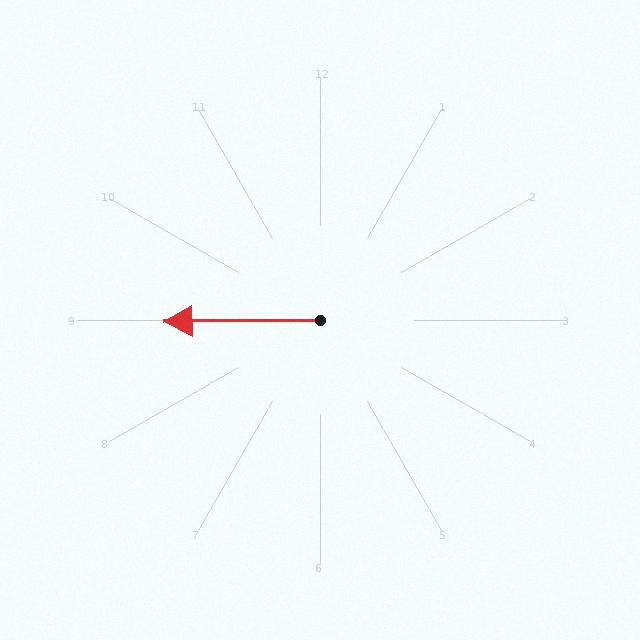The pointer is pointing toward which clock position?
Roughly 9 o'clock.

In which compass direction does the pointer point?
West.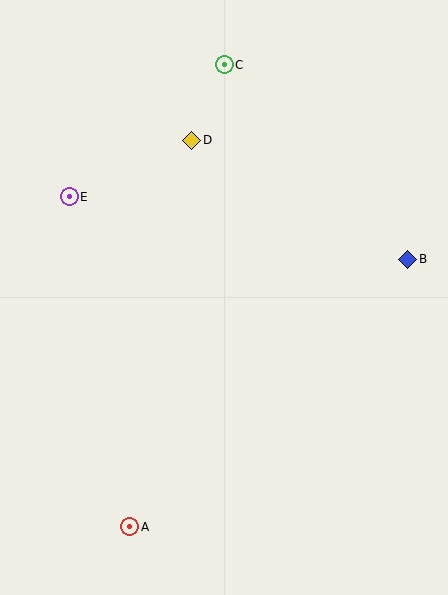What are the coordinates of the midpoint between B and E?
The midpoint between B and E is at (238, 228).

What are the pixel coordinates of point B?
Point B is at (408, 259).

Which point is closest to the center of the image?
Point D at (192, 140) is closest to the center.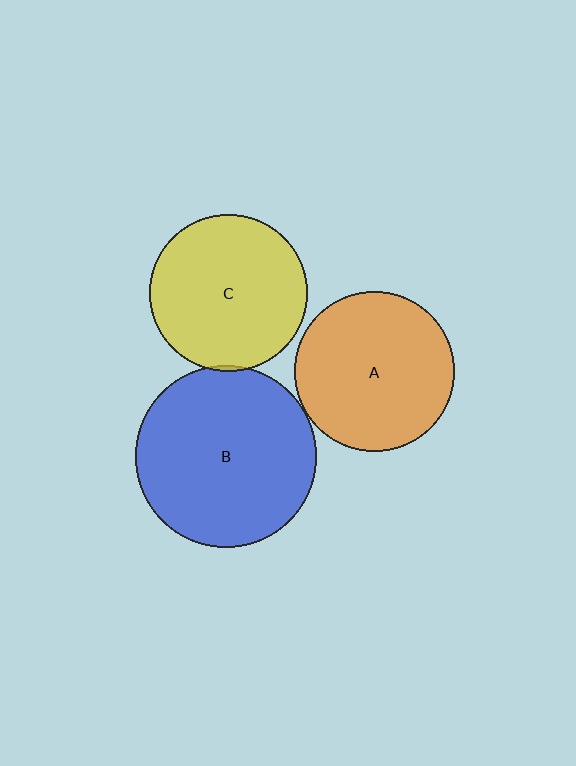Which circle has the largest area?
Circle B (blue).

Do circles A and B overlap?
Yes.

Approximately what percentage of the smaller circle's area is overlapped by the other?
Approximately 5%.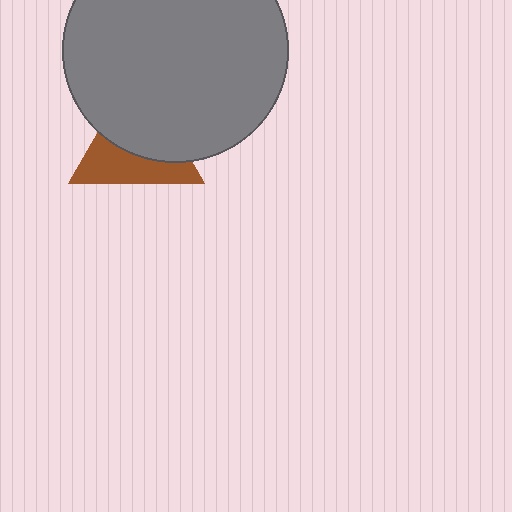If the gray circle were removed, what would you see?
You would see the complete brown triangle.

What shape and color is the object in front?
The object in front is a gray circle.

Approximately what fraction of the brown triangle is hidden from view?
Roughly 56% of the brown triangle is hidden behind the gray circle.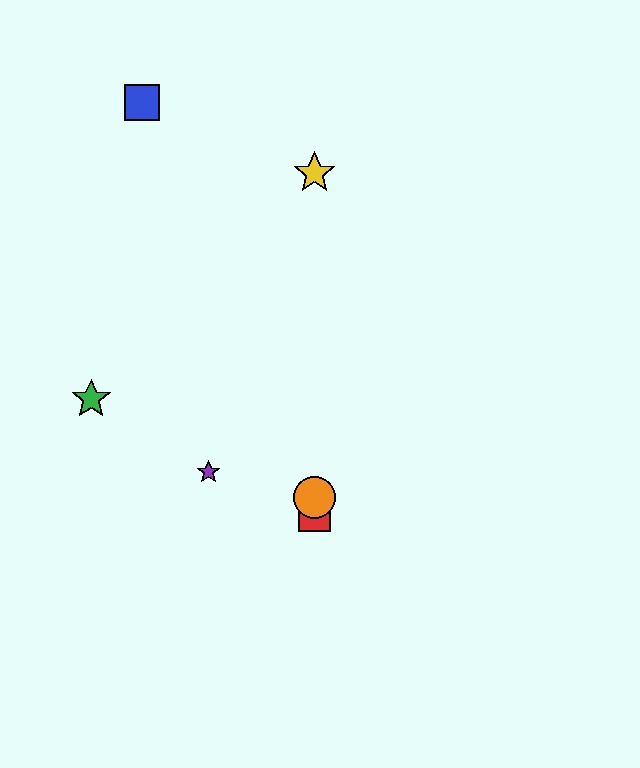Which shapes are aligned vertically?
The red square, the yellow star, the orange circle are aligned vertically.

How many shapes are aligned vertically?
3 shapes (the red square, the yellow star, the orange circle) are aligned vertically.